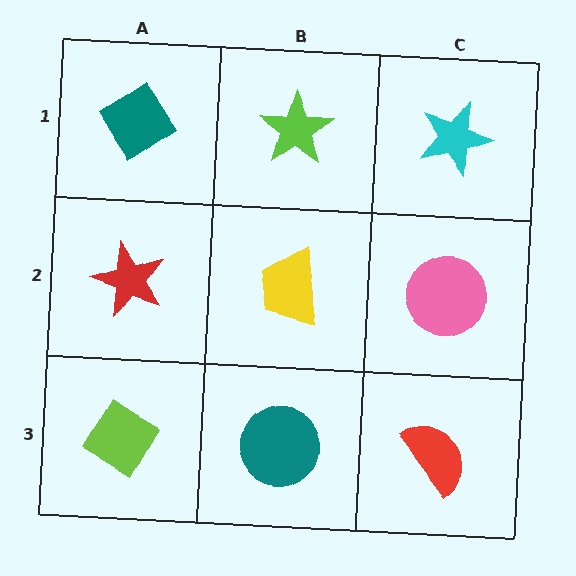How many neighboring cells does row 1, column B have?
3.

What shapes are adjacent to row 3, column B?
A yellow trapezoid (row 2, column B), a lime diamond (row 3, column A), a red semicircle (row 3, column C).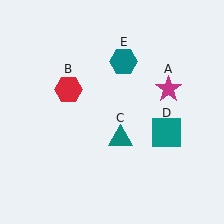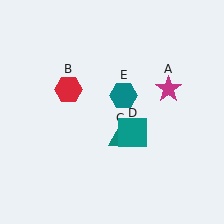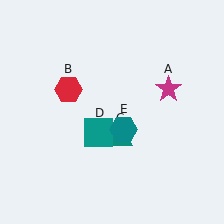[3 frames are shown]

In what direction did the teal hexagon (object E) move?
The teal hexagon (object E) moved down.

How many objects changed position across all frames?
2 objects changed position: teal square (object D), teal hexagon (object E).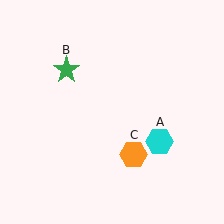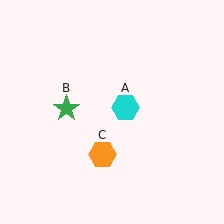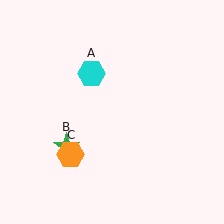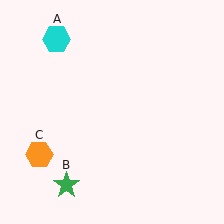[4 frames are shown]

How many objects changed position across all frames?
3 objects changed position: cyan hexagon (object A), green star (object B), orange hexagon (object C).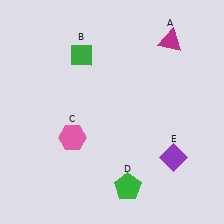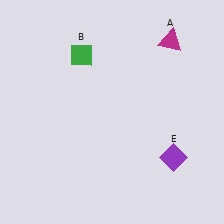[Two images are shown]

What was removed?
The green pentagon (D), the pink hexagon (C) were removed in Image 2.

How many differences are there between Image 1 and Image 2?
There are 2 differences between the two images.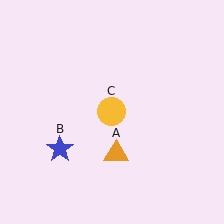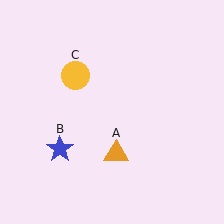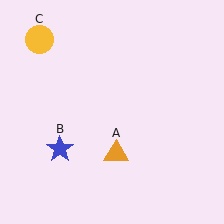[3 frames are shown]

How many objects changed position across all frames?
1 object changed position: yellow circle (object C).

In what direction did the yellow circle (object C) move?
The yellow circle (object C) moved up and to the left.